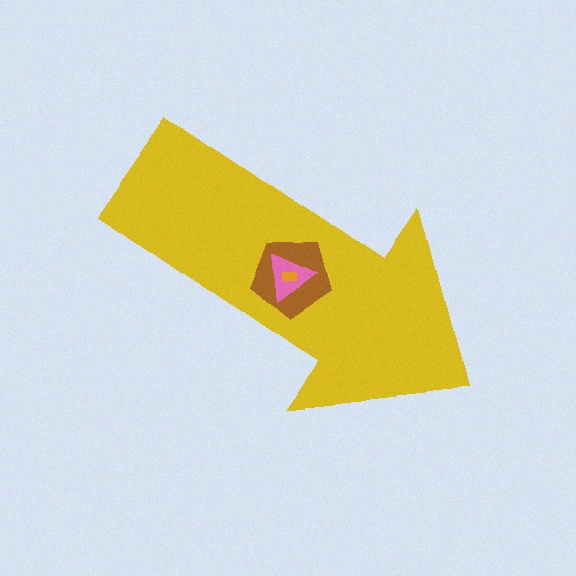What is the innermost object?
The orange rectangle.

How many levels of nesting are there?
4.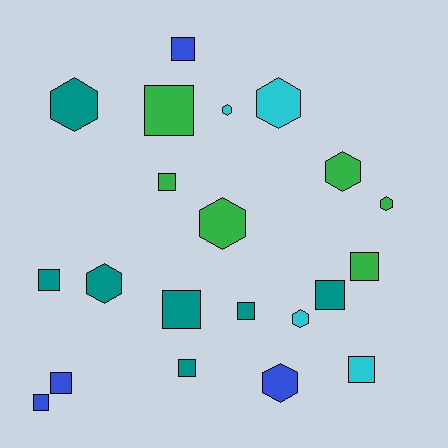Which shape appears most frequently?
Square, with 12 objects.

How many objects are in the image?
There are 21 objects.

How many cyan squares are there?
There is 1 cyan square.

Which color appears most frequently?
Teal, with 7 objects.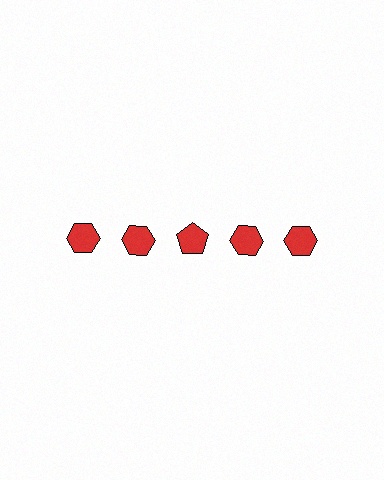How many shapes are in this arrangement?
There are 5 shapes arranged in a grid pattern.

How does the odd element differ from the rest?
It has a different shape: pentagon instead of hexagon.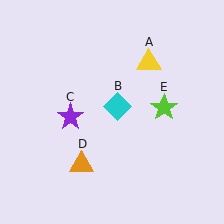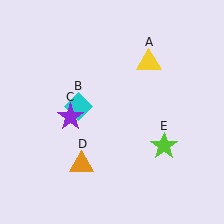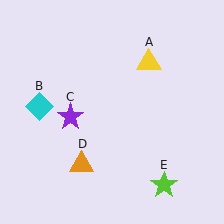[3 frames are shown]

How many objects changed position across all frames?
2 objects changed position: cyan diamond (object B), lime star (object E).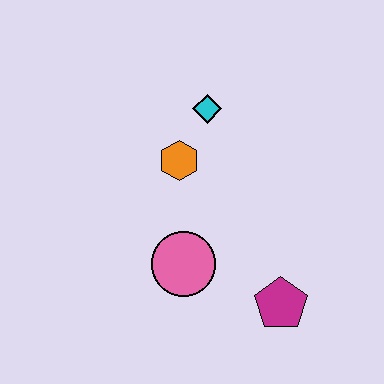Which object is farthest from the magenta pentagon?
The cyan diamond is farthest from the magenta pentagon.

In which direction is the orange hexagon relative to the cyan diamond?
The orange hexagon is below the cyan diamond.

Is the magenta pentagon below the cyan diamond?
Yes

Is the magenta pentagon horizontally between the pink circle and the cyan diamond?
No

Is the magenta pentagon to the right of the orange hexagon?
Yes